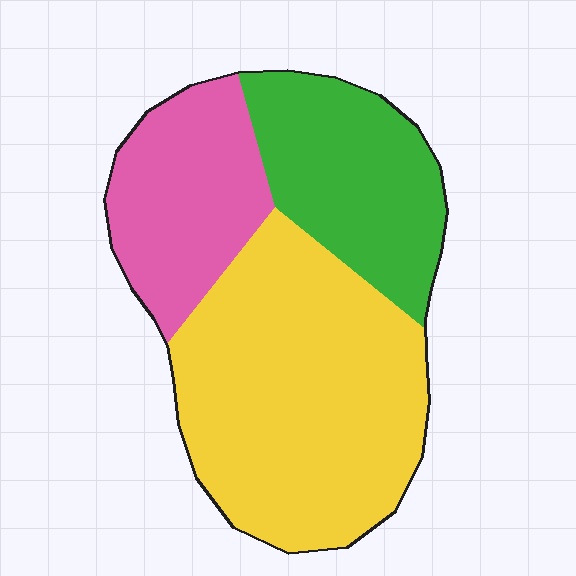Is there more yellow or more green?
Yellow.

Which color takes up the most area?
Yellow, at roughly 50%.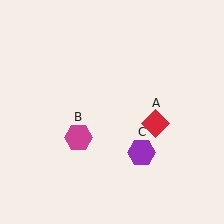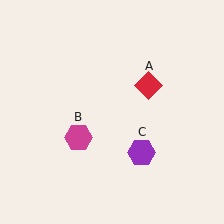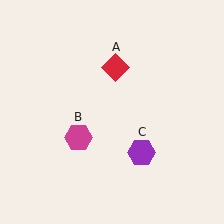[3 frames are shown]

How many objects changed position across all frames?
1 object changed position: red diamond (object A).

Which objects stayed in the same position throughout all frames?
Magenta hexagon (object B) and purple hexagon (object C) remained stationary.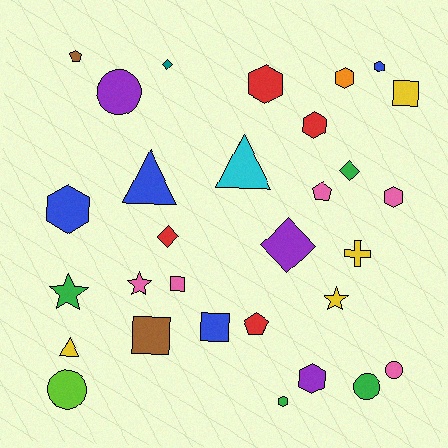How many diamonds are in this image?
There are 4 diamonds.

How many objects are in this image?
There are 30 objects.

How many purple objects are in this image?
There are 3 purple objects.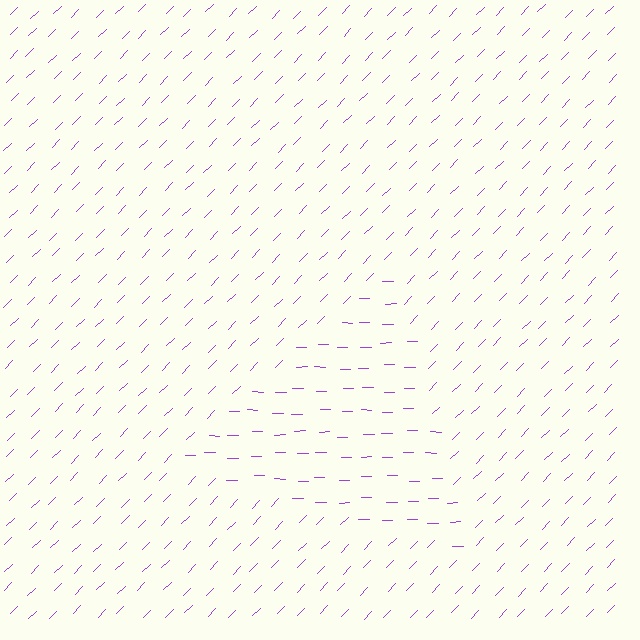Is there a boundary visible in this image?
Yes, there is a texture boundary formed by a change in line orientation.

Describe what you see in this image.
The image is filled with small purple line segments. A triangle region in the image has lines oriented differently from the surrounding lines, creating a visible texture boundary.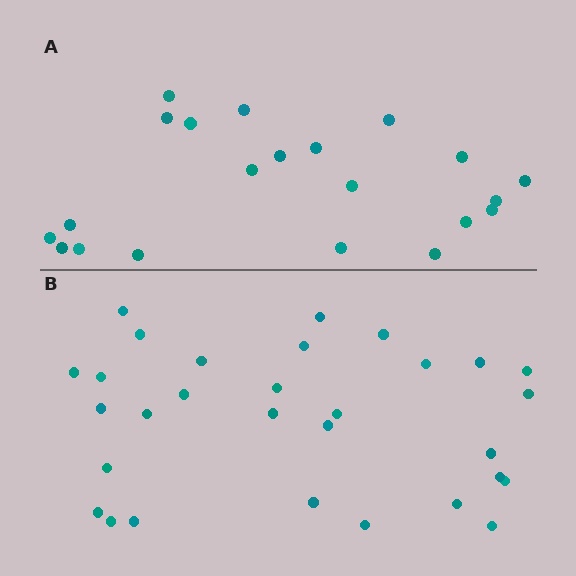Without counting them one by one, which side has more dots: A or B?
Region B (the bottom region) has more dots.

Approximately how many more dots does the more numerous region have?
Region B has roughly 8 or so more dots than region A.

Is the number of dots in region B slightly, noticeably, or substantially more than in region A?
Region B has noticeably more, but not dramatically so. The ratio is roughly 1.4 to 1.